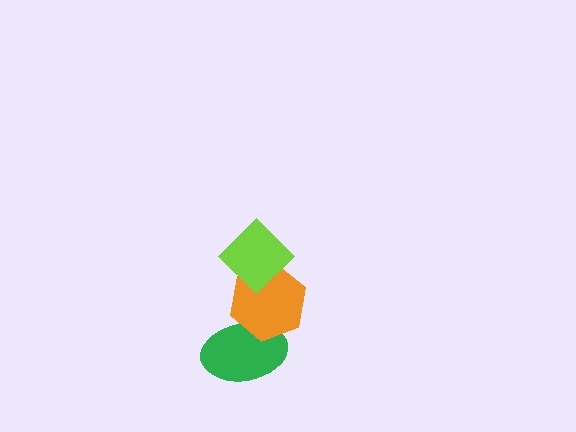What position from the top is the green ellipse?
The green ellipse is 3rd from the top.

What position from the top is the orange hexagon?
The orange hexagon is 2nd from the top.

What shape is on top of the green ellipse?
The orange hexagon is on top of the green ellipse.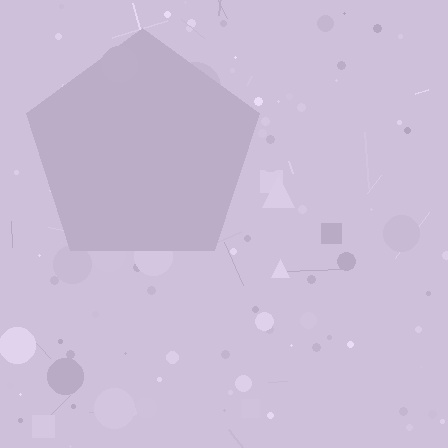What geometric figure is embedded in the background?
A pentagon is embedded in the background.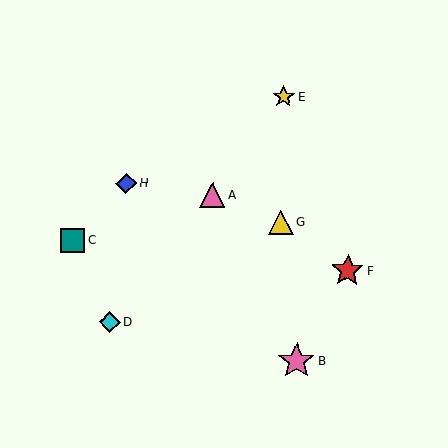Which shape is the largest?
The pink star (labeled B) is the largest.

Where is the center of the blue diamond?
The center of the blue diamond is at (126, 183).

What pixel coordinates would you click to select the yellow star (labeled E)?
Click at (283, 96) to select the yellow star E.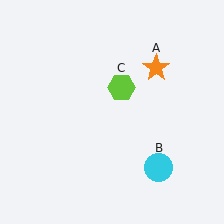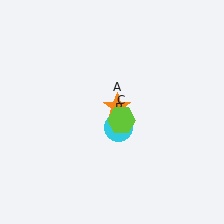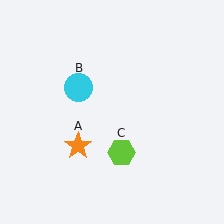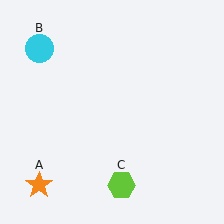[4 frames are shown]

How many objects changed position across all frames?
3 objects changed position: orange star (object A), cyan circle (object B), lime hexagon (object C).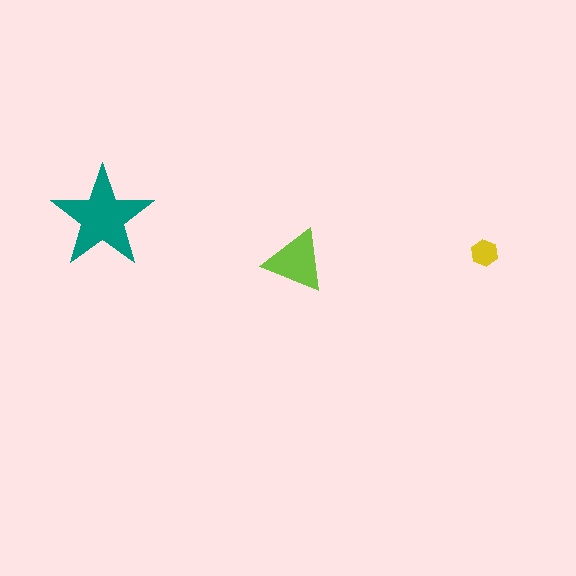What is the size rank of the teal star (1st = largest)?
1st.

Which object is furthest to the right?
The yellow hexagon is rightmost.